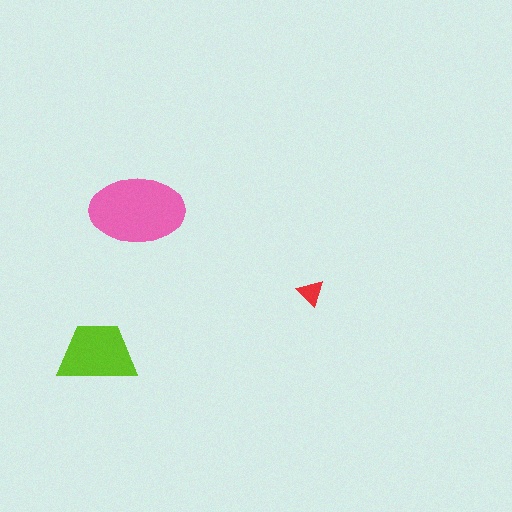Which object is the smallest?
The red triangle.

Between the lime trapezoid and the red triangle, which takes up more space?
The lime trapezoid.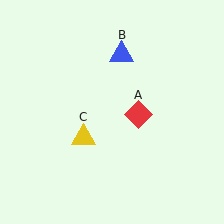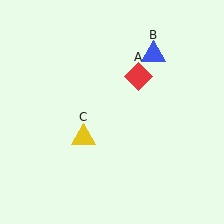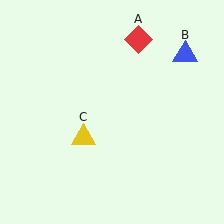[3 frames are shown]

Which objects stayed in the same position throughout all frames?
Yellow triangle (object C) remained stationary.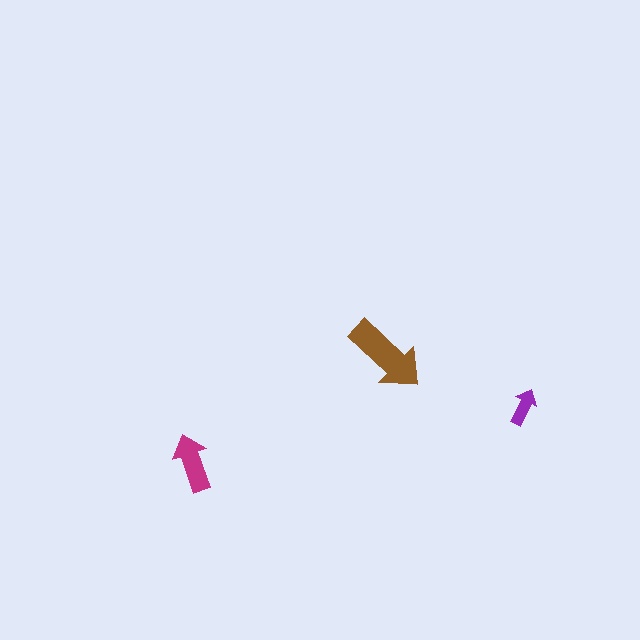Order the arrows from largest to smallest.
the brown one, the magenta one, the purple one.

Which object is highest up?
The brown arrow is topmost.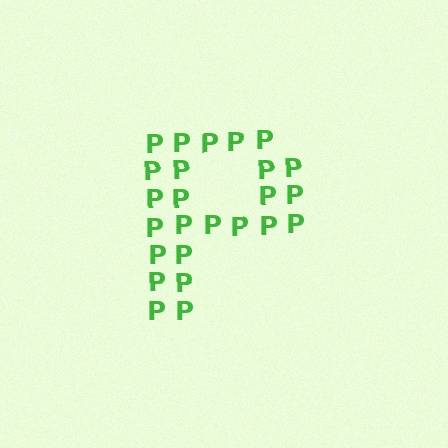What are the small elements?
The small elements are letter P's.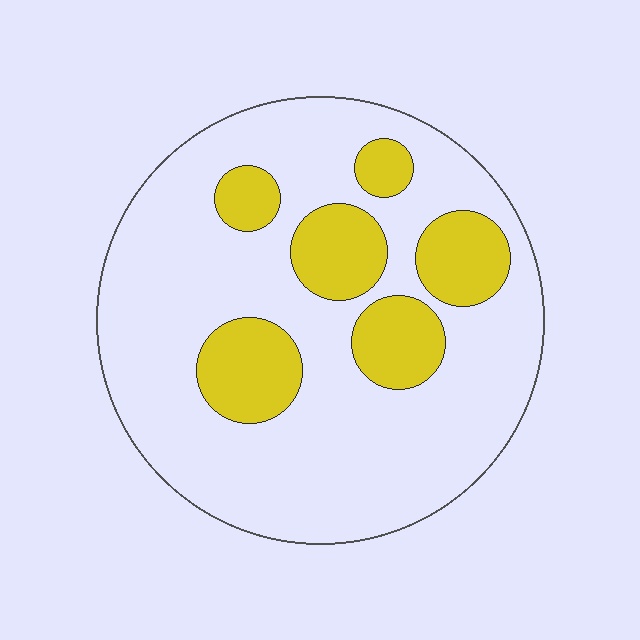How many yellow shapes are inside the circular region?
6.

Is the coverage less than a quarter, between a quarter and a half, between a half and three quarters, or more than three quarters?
Less than a quarter.